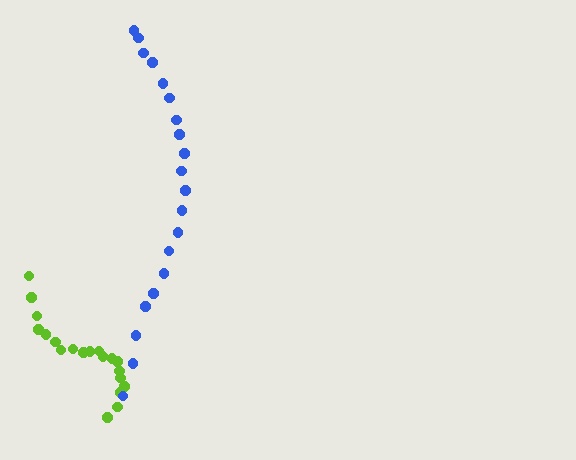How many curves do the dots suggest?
There are 2 distinct paths.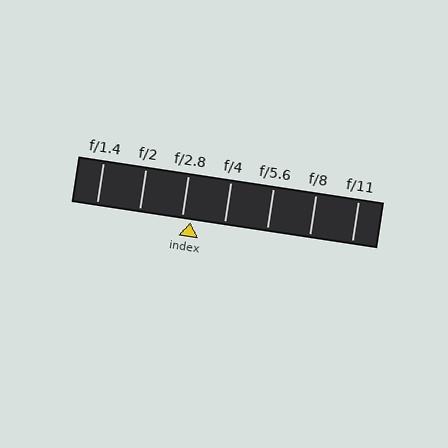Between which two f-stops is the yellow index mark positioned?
The index mark is between f/2.8 and f/4.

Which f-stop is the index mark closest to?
The index mark is closest to f/2.8.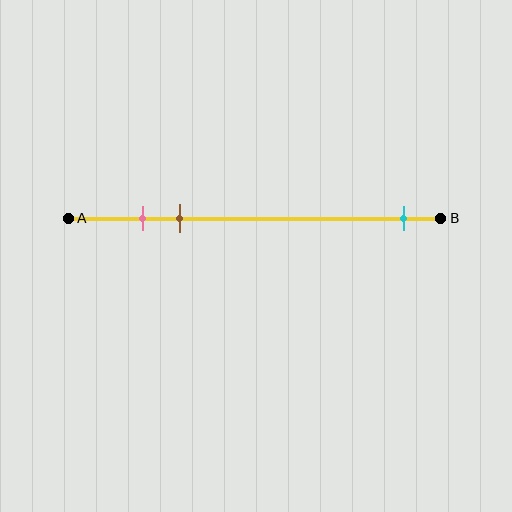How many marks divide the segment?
There are 3 marks dividing the segment.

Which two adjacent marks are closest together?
The pink and brown marks are the closest adjacent pair.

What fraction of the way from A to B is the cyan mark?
The cyan mark is approximately 90% (0.9) of the way from A to B.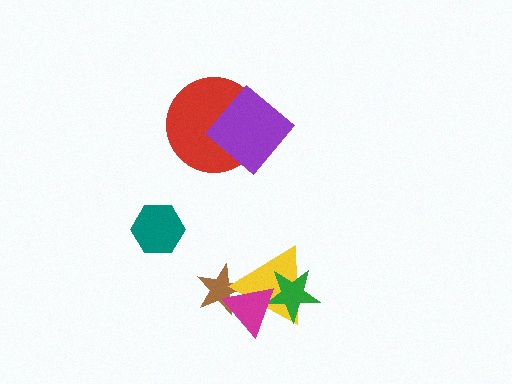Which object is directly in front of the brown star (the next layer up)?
The yellow triangle is directly in front of the brown star.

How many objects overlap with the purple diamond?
1 object overlaps with the purple diamond.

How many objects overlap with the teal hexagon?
0 objects overlap with the teal hexagon.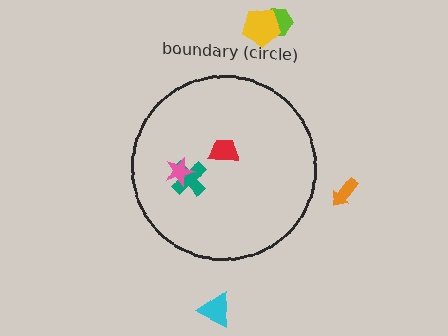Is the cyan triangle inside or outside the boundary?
Outside.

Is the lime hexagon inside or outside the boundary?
Outside.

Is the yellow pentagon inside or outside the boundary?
Outside.